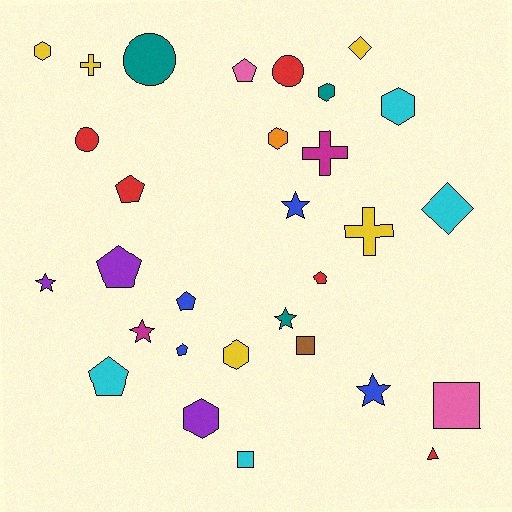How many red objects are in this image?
There are 5 red objects.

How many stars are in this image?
There are 5 stars.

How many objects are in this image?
There are 30 objects.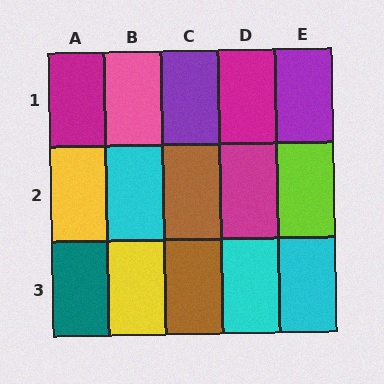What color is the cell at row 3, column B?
Yellow.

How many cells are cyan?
3 cells are cyan.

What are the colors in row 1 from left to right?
Magenta, pink, purple, magenta, purple.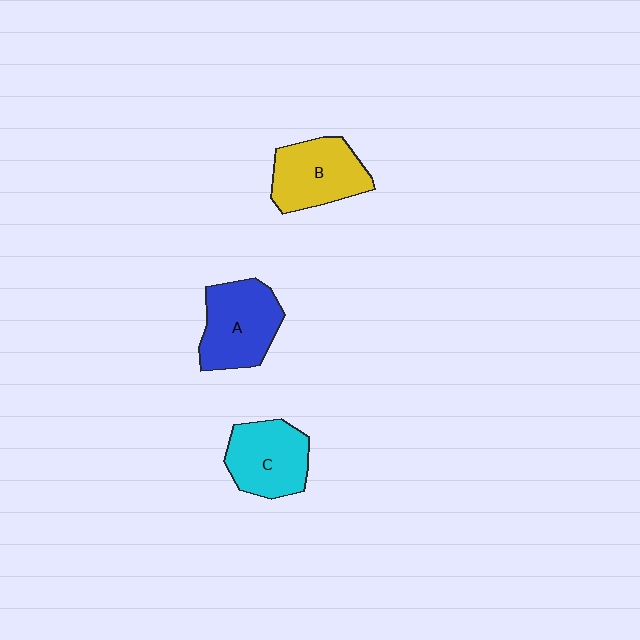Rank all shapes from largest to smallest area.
From largest to smallest: A (blue), B (yellow), C (cyan).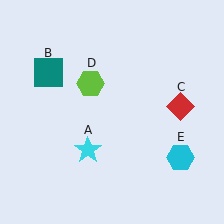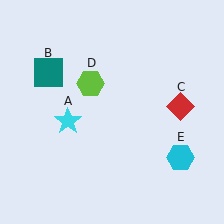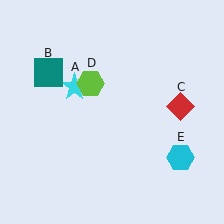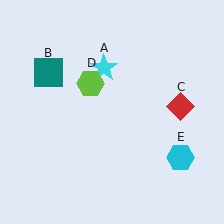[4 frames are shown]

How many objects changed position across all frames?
1 object changed position: cyan star (object A).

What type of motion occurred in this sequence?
The cyan star (object A) rotated clockwise around the center of the scene.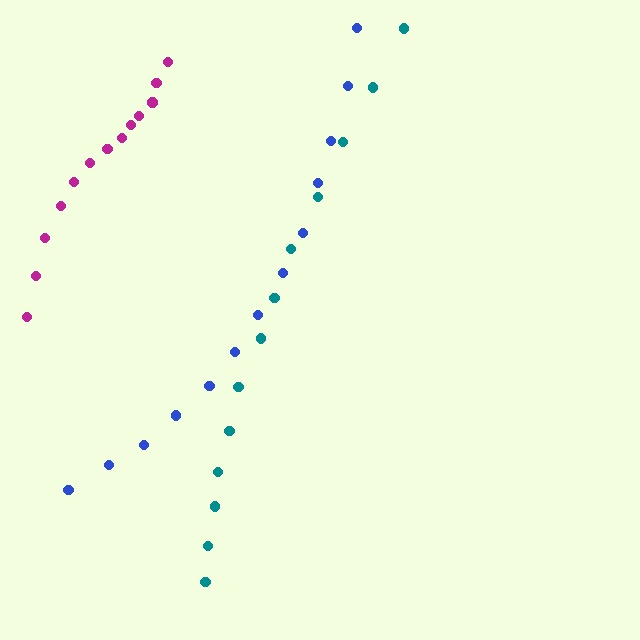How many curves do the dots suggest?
There are 3 distinct paths.